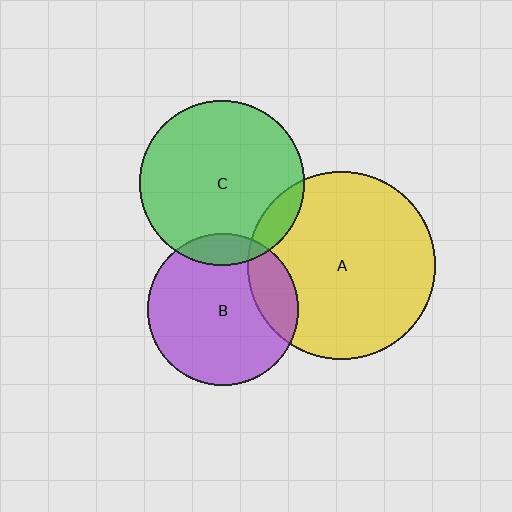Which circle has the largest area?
Circle A (yellow).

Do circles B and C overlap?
Yes.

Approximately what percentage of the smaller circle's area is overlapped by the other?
Approximately 10%.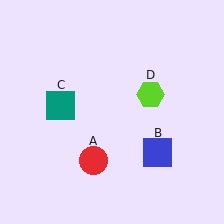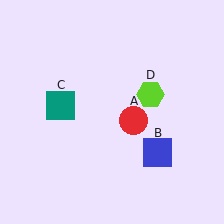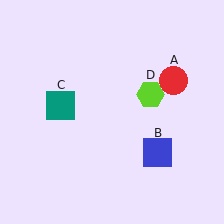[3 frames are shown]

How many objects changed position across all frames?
1 object changed position: red circle (object A).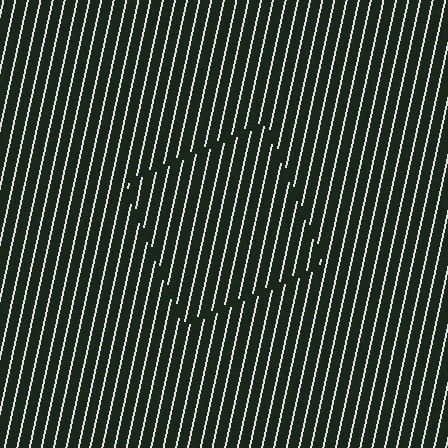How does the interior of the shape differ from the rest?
The interior of the shape contains the same grating, shifted by half a period — the contour is defined by the phase discontinuity where line-ends from the inner and outer gratings abut.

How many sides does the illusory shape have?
4 sides — the line-ends trace a square.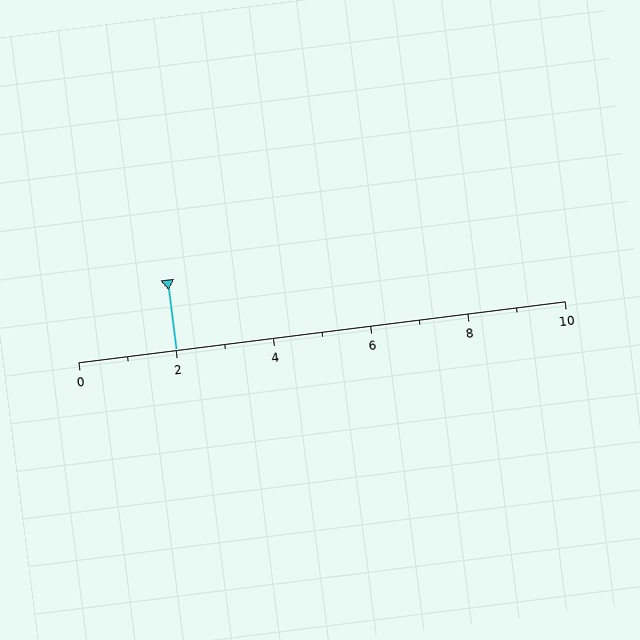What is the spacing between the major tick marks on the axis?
The major ticks are spaced 2 apart.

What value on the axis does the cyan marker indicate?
The marker indicates approximately 2.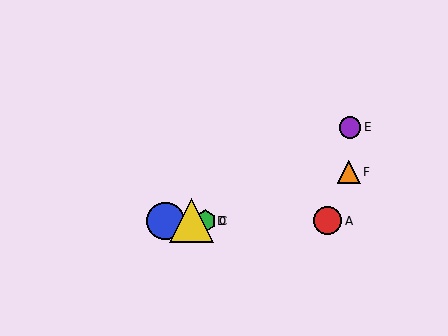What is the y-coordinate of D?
Object D is at y≈221.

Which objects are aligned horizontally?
Objects A, B, C, D are aligned horizontally.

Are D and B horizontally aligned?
Yes, both are at y≈221.